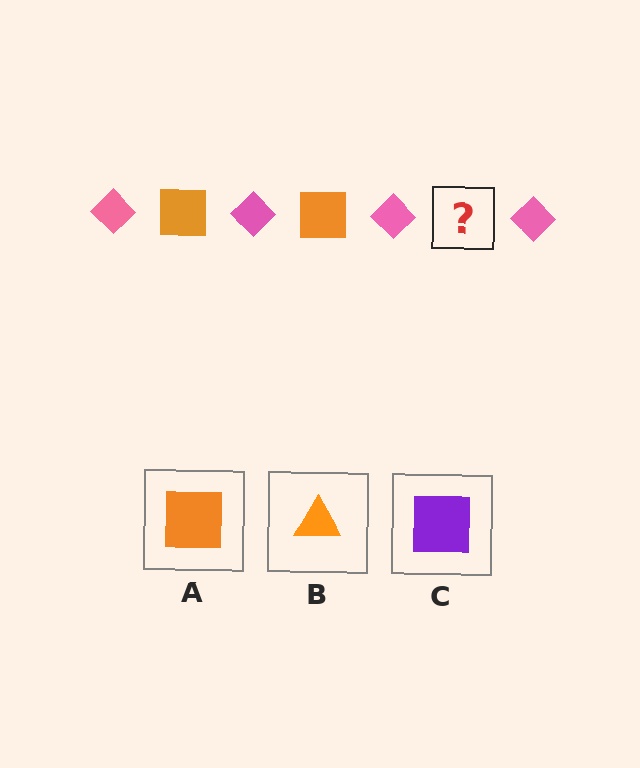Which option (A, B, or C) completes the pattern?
A.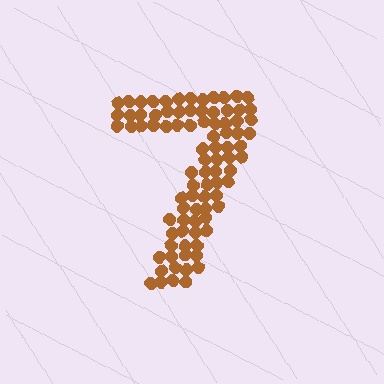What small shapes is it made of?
It is made of small circles.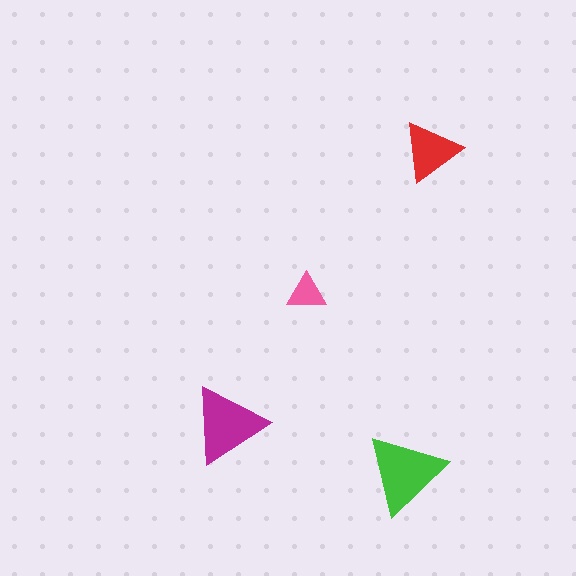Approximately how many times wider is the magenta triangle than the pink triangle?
About 2 times wider.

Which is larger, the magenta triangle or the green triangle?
The green one.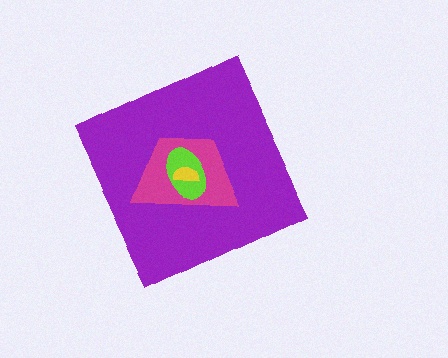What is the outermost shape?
The purple diamond.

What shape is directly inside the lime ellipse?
The yellow semicircle.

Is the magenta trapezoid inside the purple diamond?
Yes.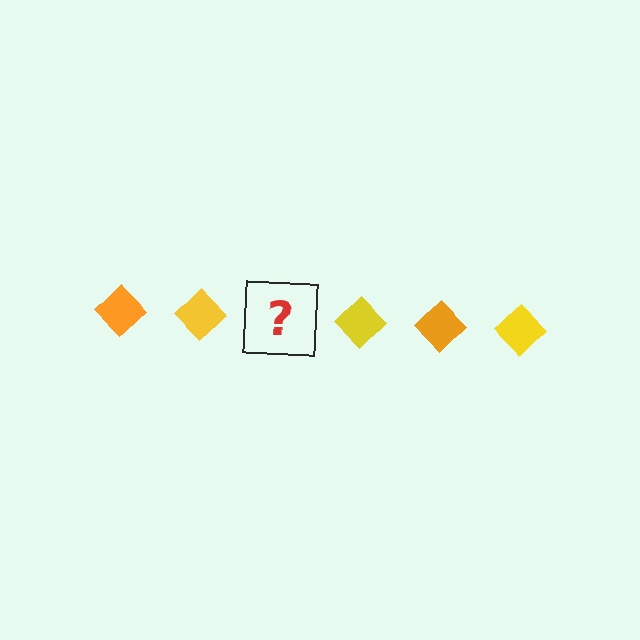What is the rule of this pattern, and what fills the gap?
The rule is that the pattern cycles through orange, yellow diamonds. The gap should be filled with an orange diamond.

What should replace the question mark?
The question mark should be replaced with an orange diamond.